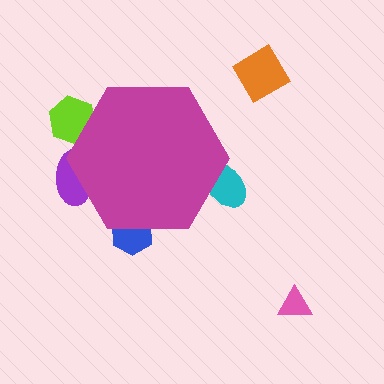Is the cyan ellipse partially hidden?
Yes, the cyan ellipse is partially hidden behind the magenta hexagon.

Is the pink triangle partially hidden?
No, the pink triangle is fully visible.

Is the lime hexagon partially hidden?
Yes, the lime hexagon is partially hidden behind the magenta hexagon.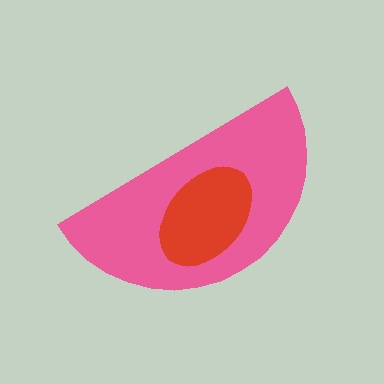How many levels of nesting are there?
2.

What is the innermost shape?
The red ellipse.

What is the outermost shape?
The pink semicircle.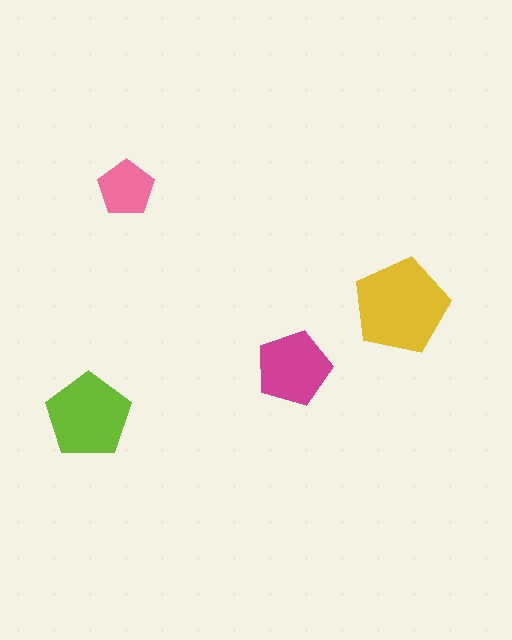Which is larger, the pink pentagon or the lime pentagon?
The lime one.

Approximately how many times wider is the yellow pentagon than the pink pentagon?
About 1.5 times wider.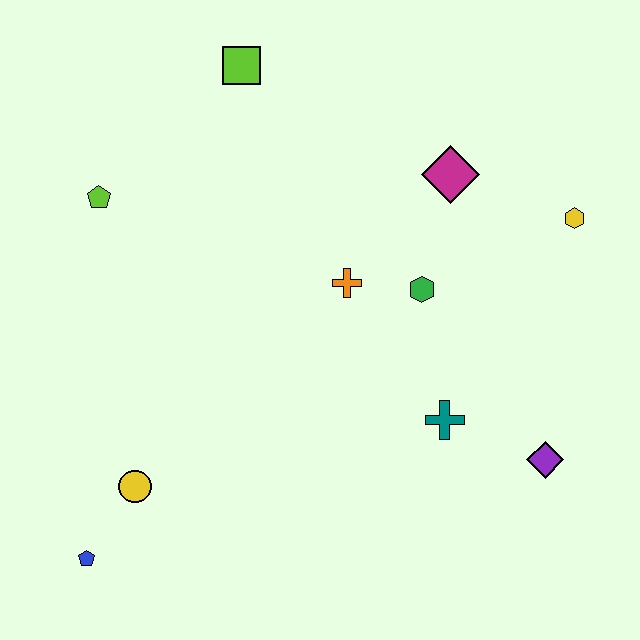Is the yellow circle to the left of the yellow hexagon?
Yes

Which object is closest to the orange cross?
The green hexagon is closest to the orange cross.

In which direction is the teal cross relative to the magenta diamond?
The teal cross is below the magenta diamond.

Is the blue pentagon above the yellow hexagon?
No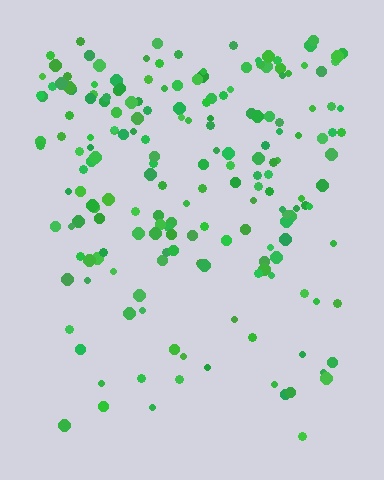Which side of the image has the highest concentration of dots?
The top.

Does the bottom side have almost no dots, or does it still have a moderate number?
Still a moderate number, just noticeably fewer than the top.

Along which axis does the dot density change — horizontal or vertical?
Vertical.